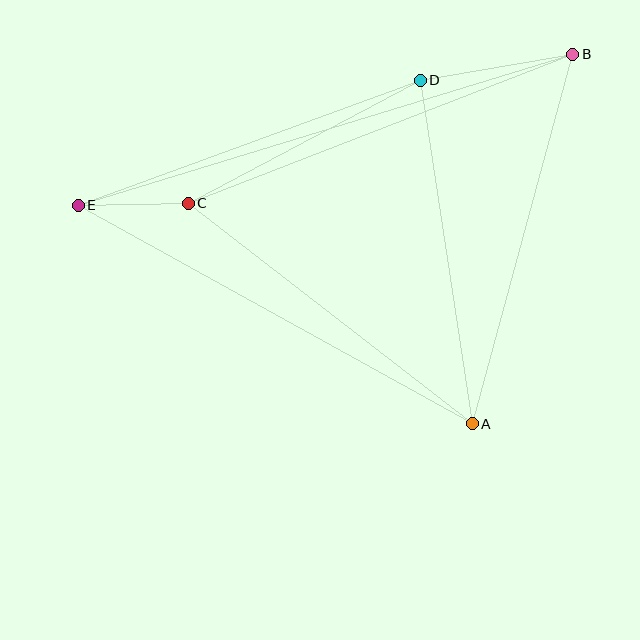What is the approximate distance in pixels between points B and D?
The distance between B and D is approximately 155 pixels.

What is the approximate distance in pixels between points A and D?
The distance between A and D is approximately 347 pixels.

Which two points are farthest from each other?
Points B and E are farthest from each other.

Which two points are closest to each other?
Points C and E are closest to each other.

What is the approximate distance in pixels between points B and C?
The distance between B and C is approximately 412 pixels.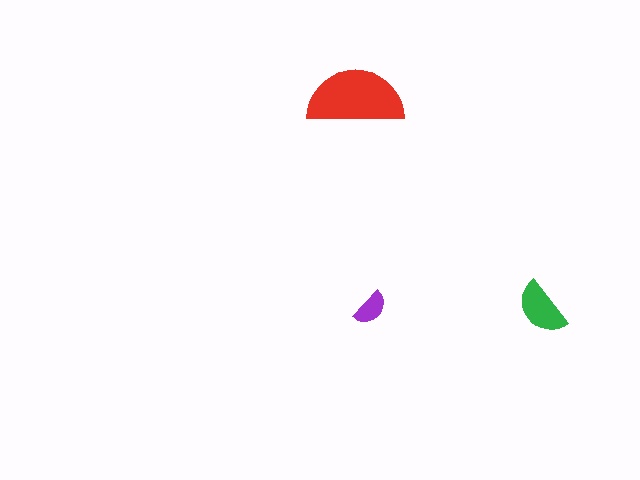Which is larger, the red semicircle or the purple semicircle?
The red one.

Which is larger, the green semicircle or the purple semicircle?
The green one.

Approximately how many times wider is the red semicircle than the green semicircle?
About 1.5 times wider.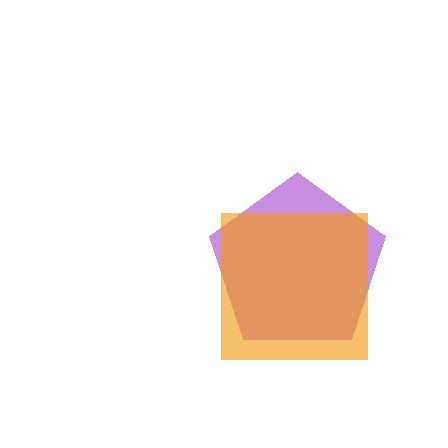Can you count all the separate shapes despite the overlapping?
Yes, there are 2 separate shapes.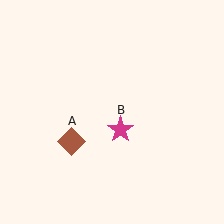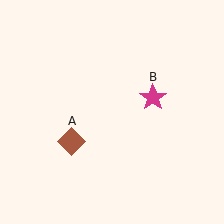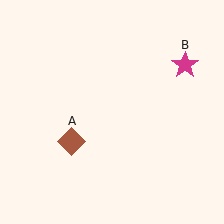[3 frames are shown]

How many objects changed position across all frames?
1 object changed position: magenta star (object B).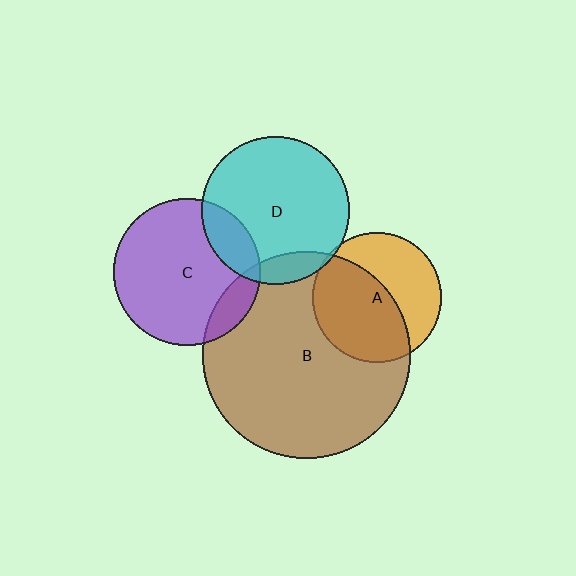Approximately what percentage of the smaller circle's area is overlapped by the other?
Approximately 15%.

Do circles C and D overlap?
Yes.